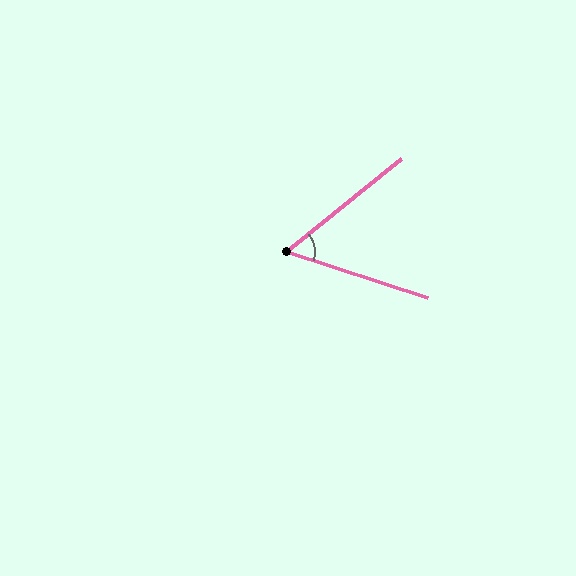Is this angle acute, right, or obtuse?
It is acute.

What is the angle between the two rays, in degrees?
Approximately 57 degrees.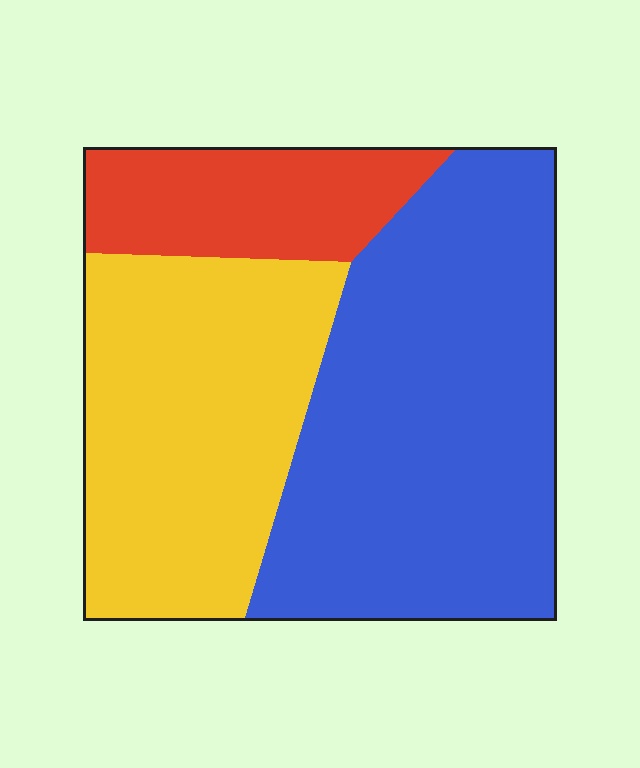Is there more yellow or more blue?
Blue.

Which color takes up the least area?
Red, at roughly 15%.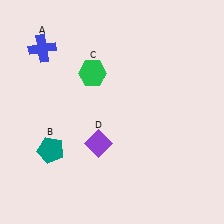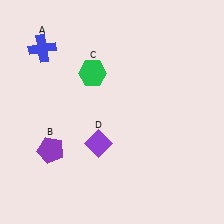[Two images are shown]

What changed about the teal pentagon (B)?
In Image 1, B is teal. In Image 2, it changed to purple.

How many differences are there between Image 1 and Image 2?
There is 1 difference between the two images.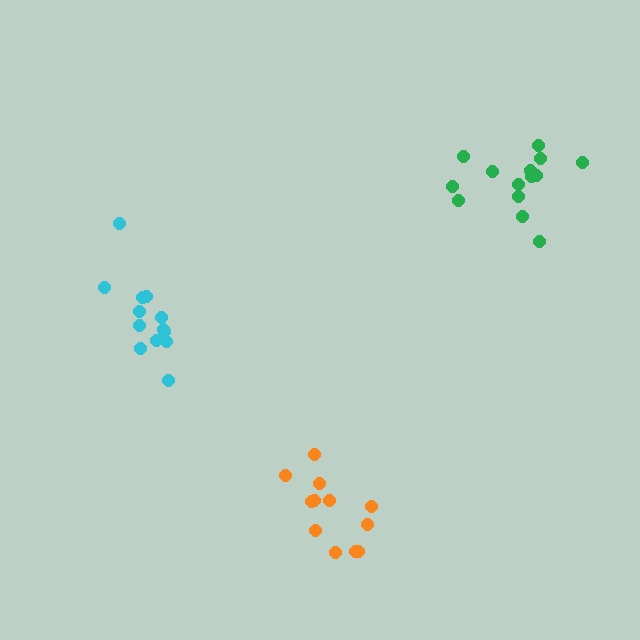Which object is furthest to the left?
The cyan cluster is leftmost.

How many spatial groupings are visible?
There are 3 spatial groupings.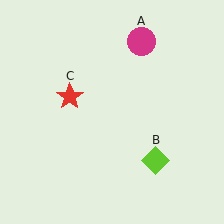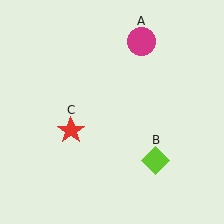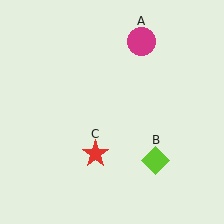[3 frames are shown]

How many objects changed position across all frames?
1 object changed position: red star (object C).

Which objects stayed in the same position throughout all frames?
Magenta circle (object A) and lime diamond (object B) remained stationary.